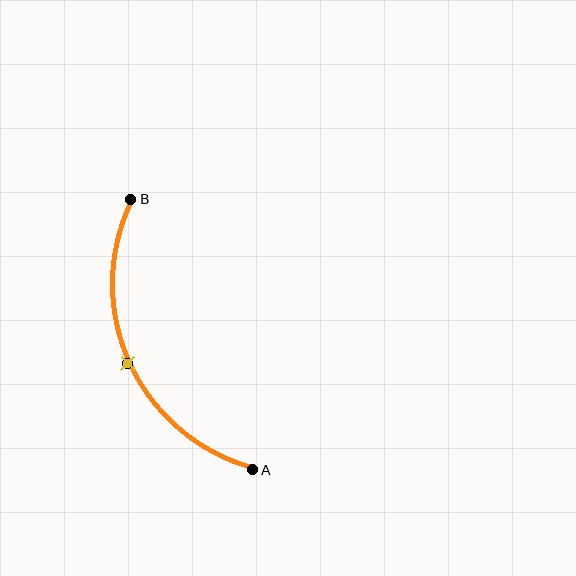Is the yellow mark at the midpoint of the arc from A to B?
Yes. The yellow mark lies on the arc at equal arc-length from both A and B — it is the arc midpoint.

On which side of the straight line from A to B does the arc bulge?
The arc bulges to the left of the straight line connecting A and B.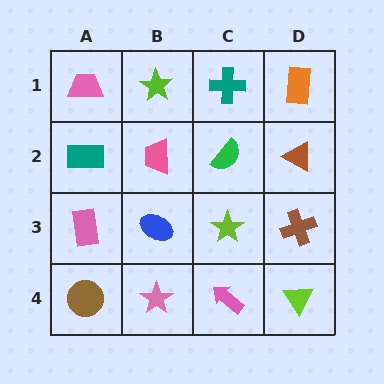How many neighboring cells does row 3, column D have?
3.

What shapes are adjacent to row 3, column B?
A pink trapezoid (row 2, column B), a pink star (row 4, column B), a pink rectangle (row 3, column A), a lime star (row 3, column C).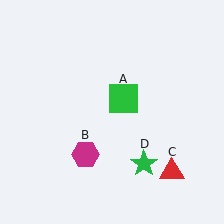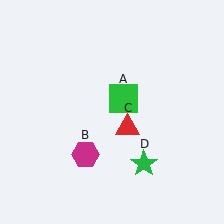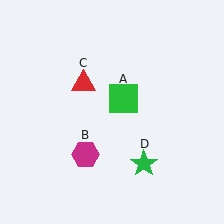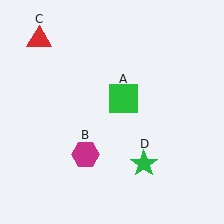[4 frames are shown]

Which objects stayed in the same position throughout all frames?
Green square (object A) and magenta hexagon (object B) and green star (object D) remained stationary.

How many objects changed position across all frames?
1 object changed position: red triangle (object C).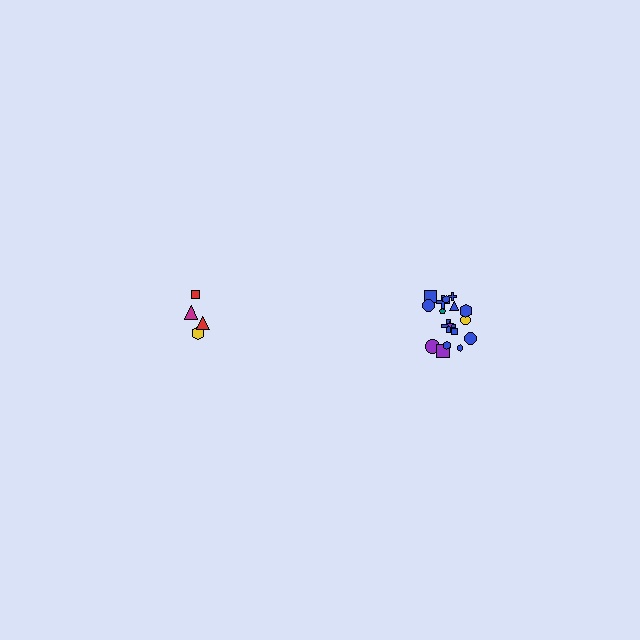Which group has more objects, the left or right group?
The right group.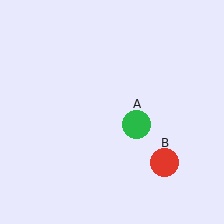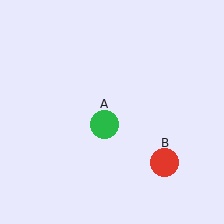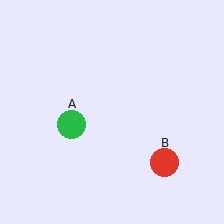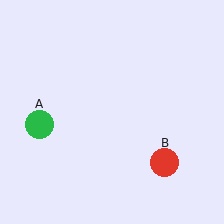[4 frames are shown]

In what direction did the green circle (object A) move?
The green circle (object A) moved left.